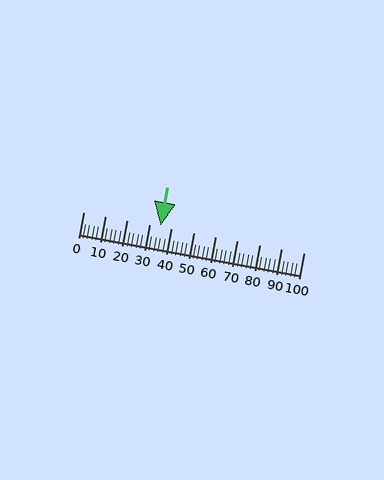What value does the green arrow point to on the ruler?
The green arrow points to approximately 35.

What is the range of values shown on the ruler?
The ruler shows values from 0 to 100.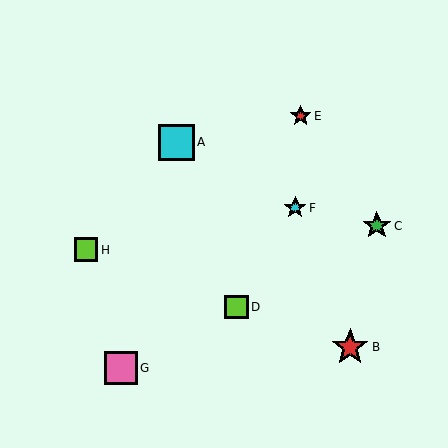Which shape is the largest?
The red star (labeled B) is the largest.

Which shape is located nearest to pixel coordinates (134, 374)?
The pink square (labeled G) at (121, 368) is nearest to that location.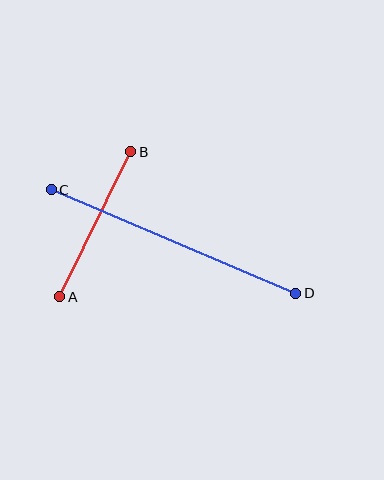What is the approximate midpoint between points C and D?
The midpoint is at approximately (173, 241) pixels.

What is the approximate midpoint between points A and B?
The midpoint is at approximately (95, 224) pixels.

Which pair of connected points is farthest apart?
Points C and D are farthest apart.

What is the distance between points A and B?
The distance is approximately 161 pixels.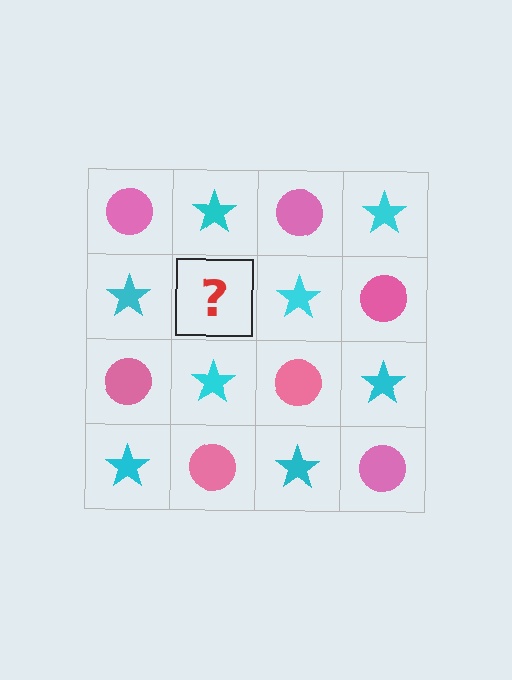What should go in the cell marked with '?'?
The missing cell should contain a pink circle.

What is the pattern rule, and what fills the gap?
The rule is that it alternates pink circle and cyan star in a checkerboard pattern. The gap should be filled with a pink circle.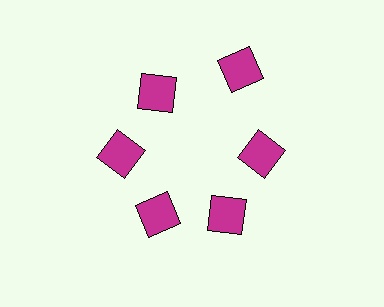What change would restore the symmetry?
The symmetry would be restored by moving it inward, back onto the ring so that all 6 diamonds sit at equal angles and equal distance from the center.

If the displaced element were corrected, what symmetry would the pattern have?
It would have 6-fold rotational symmetry — the pattern would map onto itself every 60 degrees.